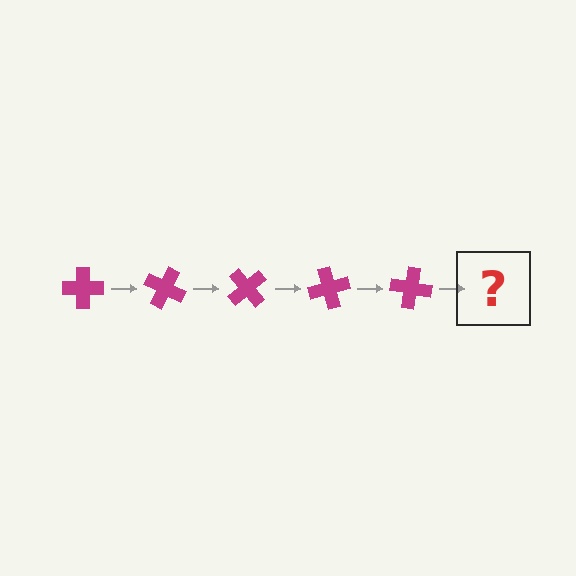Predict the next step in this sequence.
The next step is a magenta cross rotated 125 degrees.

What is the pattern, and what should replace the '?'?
The pattern is that the cross rotates 25 degrees each step. The '?' should be a magenta cross rotated 125 degrees.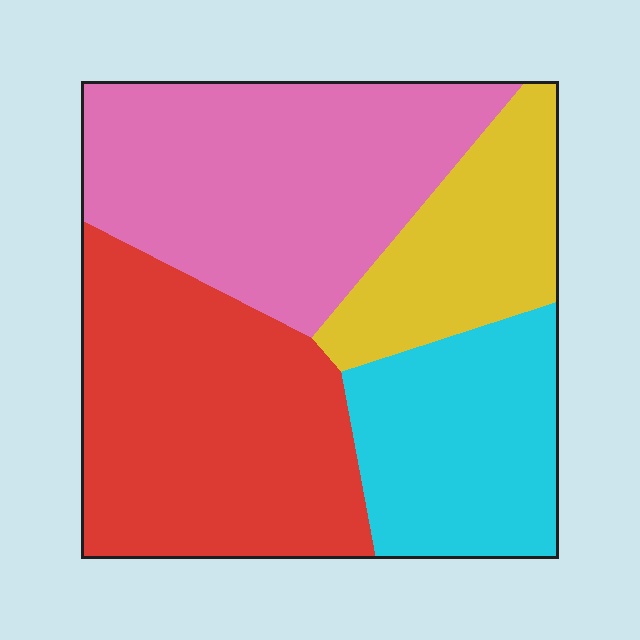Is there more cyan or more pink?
Pink.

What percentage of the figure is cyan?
Cyan covers roughly 20% of the figure.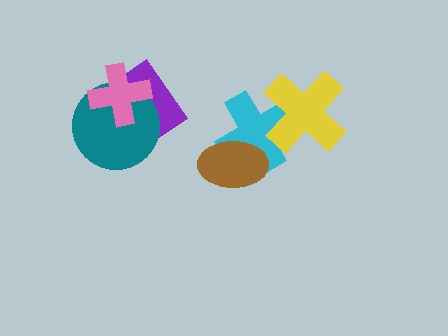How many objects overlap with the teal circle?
2 objects overlap with the teal circle.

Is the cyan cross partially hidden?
Yes, it is partially covered by another shape.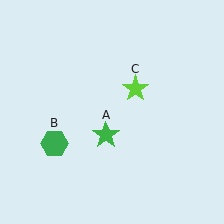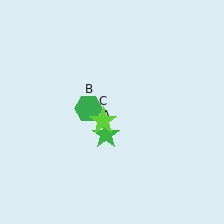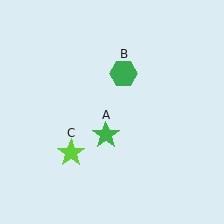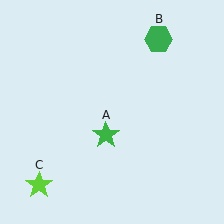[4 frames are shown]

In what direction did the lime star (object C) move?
The lime star (object C) moved down and to the left.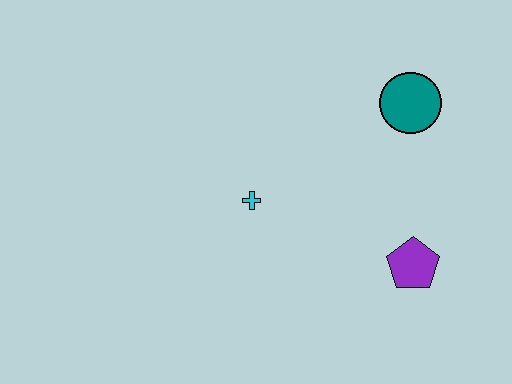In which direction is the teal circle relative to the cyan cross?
The teal circle is to the right of the cyan cross.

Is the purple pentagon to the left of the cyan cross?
No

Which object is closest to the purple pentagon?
The teal circle is closest to the purple pentagon.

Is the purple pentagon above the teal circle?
No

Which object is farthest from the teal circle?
The cyan cross is farthest from the teal circle.